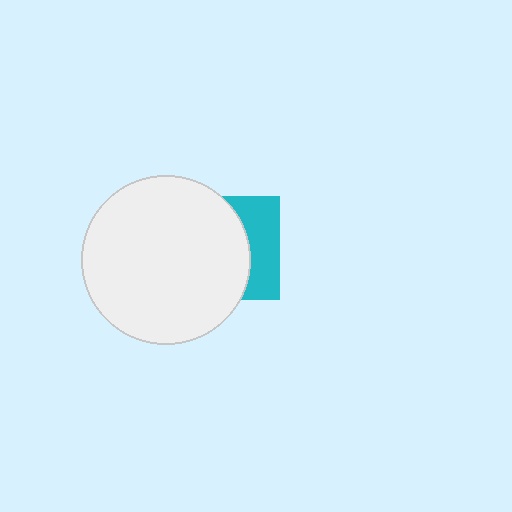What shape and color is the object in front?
The object in front is a white circle.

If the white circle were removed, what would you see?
You would see the complete cyan square.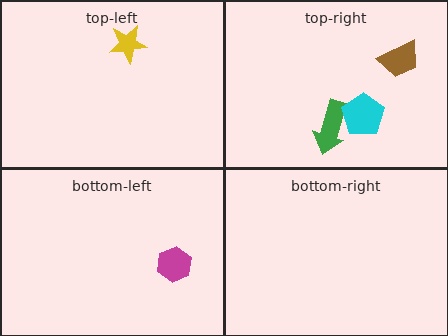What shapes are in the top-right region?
The brown trapezoid, the green arrow, the cyan pentagon.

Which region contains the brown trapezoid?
The top-right region.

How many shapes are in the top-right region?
3.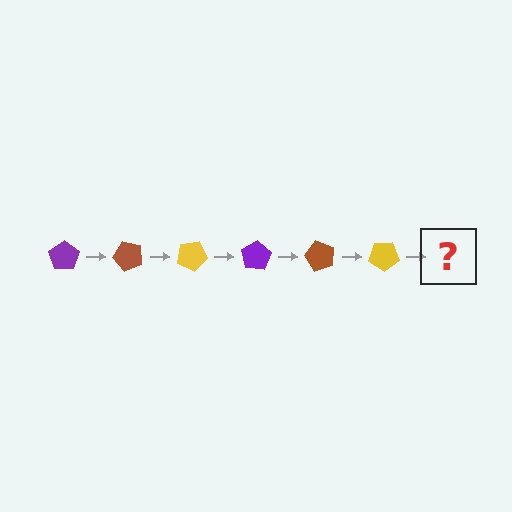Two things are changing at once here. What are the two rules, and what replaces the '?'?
The two rules are that it rotates 50 degrees each step and the color cycles through purple, brown, and yellow. The '?' should be a purple pentagon, rotated 300 degrees from the start.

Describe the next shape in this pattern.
It should be a purple pentagon, rotated 300 degrees from the start.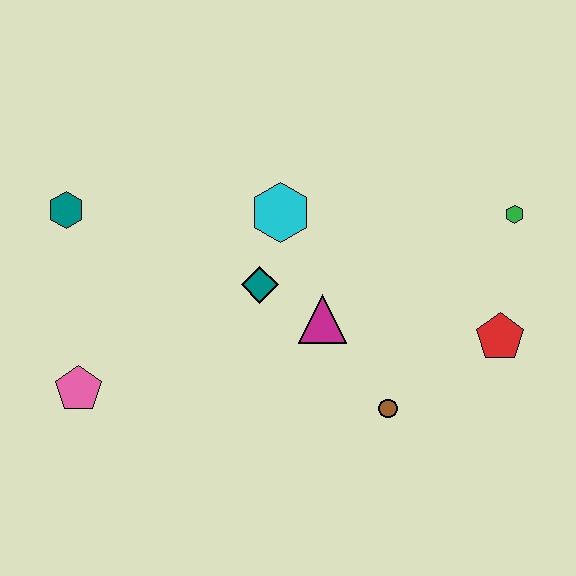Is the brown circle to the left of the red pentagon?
Yes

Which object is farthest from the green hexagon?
The pink pentagon is farthest from the green hexagon.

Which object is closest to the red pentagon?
The green hexagon is closest to the red pentagon.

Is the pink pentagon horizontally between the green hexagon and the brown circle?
No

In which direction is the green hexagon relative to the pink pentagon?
The green hexagon is to the right of the pink pentagon.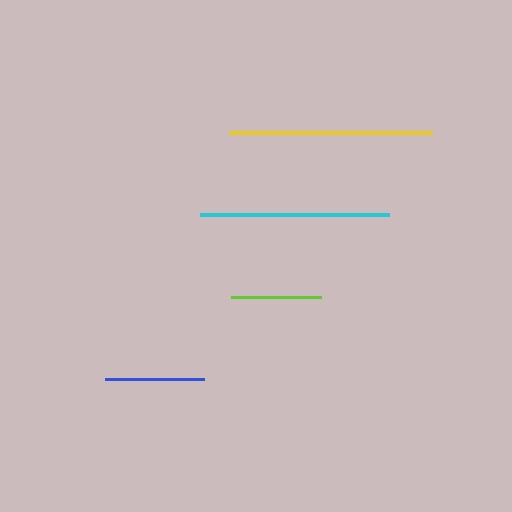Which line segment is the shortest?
The lime line is the shortest at approximately 91 pixels.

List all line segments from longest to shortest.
From longest to shortest: yellow, cyan, blue, lime.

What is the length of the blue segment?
The blue segment is approximately 99 pixels long.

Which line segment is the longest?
The yellow line is the longest at approximately 203 pixels.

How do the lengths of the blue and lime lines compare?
The blue and lime lines are approximately the same length.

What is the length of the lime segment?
The lime segment is approximately 91 pixels long.